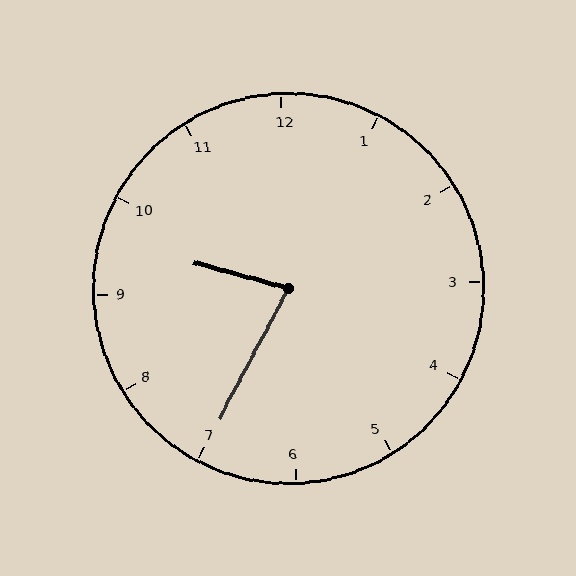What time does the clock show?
9:35.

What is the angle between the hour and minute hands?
Approximately 78 degrees.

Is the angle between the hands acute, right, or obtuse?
It is acute.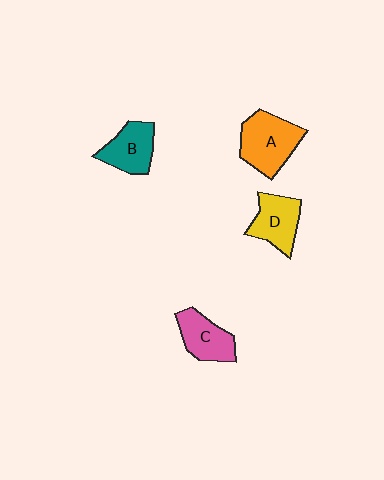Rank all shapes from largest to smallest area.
From largest to smallest: A (orange), D (yellow), B (teal), C (pink).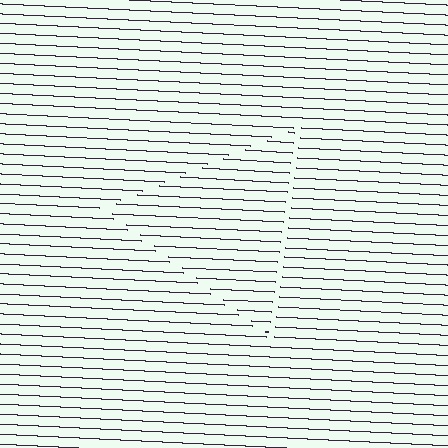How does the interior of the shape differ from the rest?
The interior of the shape contains the same grating, shifted by half a period — the contour is defined by the phase discontinuity where line-ends from the inner and outer gratings abut.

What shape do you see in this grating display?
An illusory triangle. The interior of the shape contains the same grating, shifted by half a period — the contour is defined by the phase discontinuity where line-ends from the inner and outer gratings abut.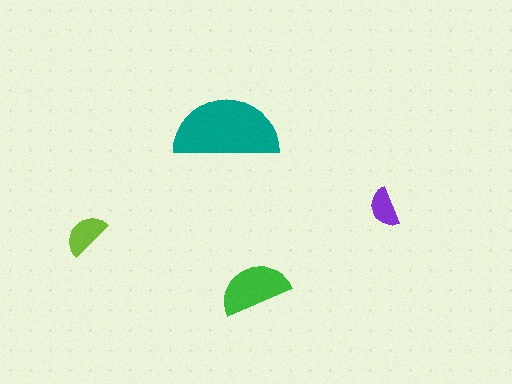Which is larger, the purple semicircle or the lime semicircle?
The lime one.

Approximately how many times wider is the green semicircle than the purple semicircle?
About 2 times wider.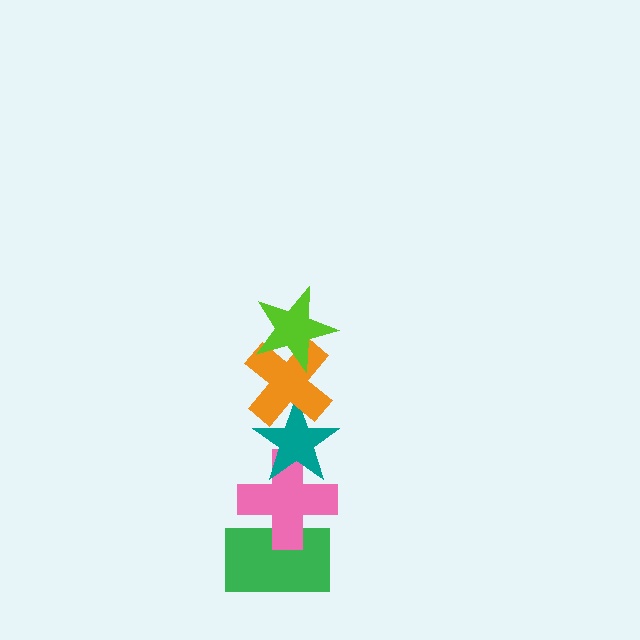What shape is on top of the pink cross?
The teal star is on top of the pink cross.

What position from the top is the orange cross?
The orange cross is 2nd from the top.